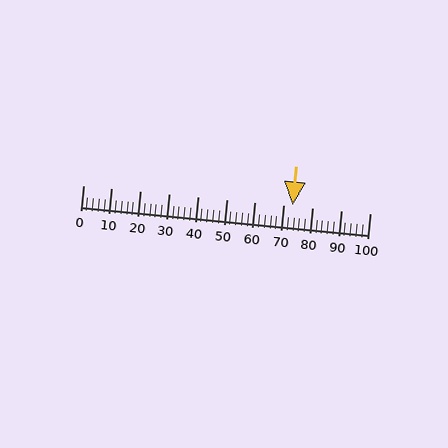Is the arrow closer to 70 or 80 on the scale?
The arrow is closer to 70.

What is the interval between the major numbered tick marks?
The major tick marks are spaced 10 units apart.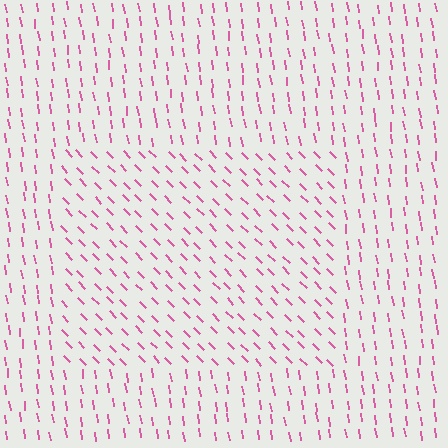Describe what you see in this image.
The image is filled with small pink line segments. A rectangle region in the image has lines oriented differently from the surrounding lines, creating a visible texture boundary.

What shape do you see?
I see a rectangle.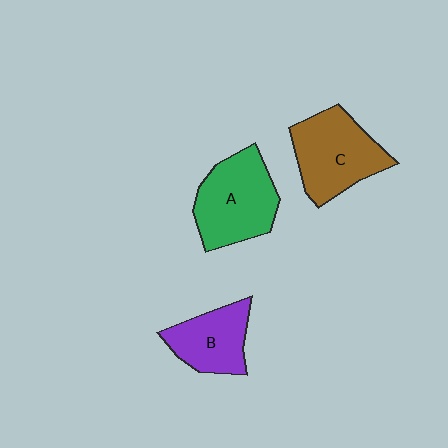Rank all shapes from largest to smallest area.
From largest to smallest: A (green), C (brown), B (purple).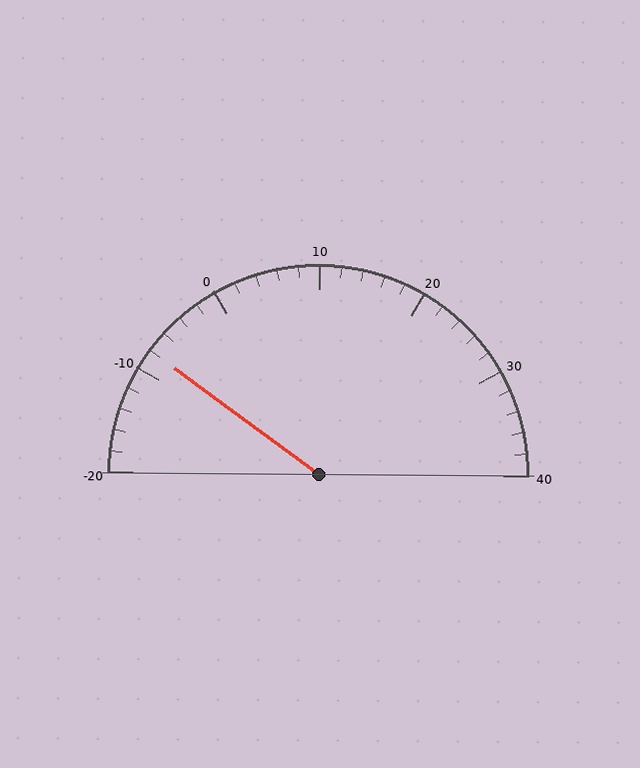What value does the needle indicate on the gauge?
The needle indicates approximately -8.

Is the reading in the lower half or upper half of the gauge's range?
The reading is in the lower half of the range (-20 to 40).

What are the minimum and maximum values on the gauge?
The gauge ranges from -20 to 40.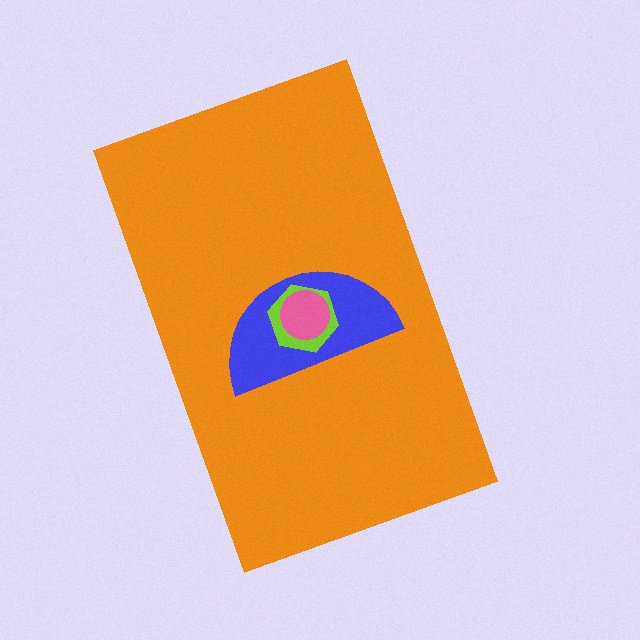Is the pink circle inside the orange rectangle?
Yes.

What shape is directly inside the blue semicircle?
The lime hexagon.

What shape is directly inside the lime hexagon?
The pink circle.